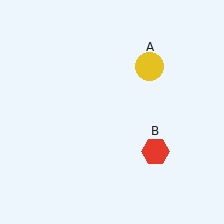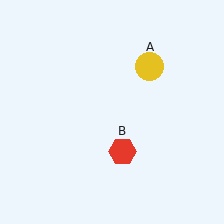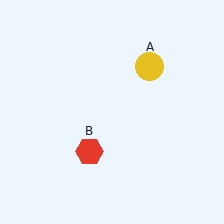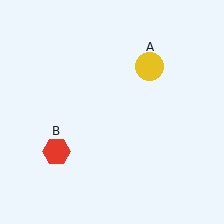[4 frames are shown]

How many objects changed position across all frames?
1 object changed position: red hexagon (object B).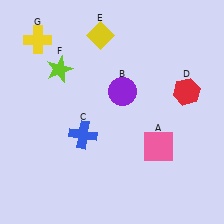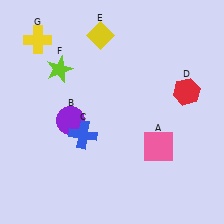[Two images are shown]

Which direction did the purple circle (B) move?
The purple circle (B) moved left.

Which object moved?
The purple circle (B) moved left.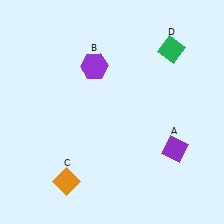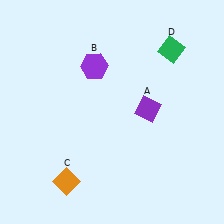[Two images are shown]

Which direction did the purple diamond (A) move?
The purple diamond (A) moved up.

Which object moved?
The purple diamond (A) moved up.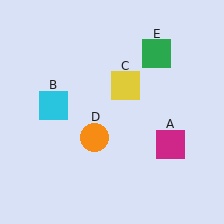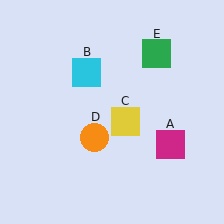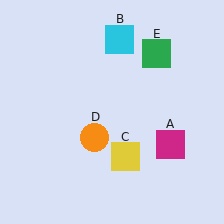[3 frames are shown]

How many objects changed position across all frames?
2 objects changed position: cyan square (object B), yellow square (object C).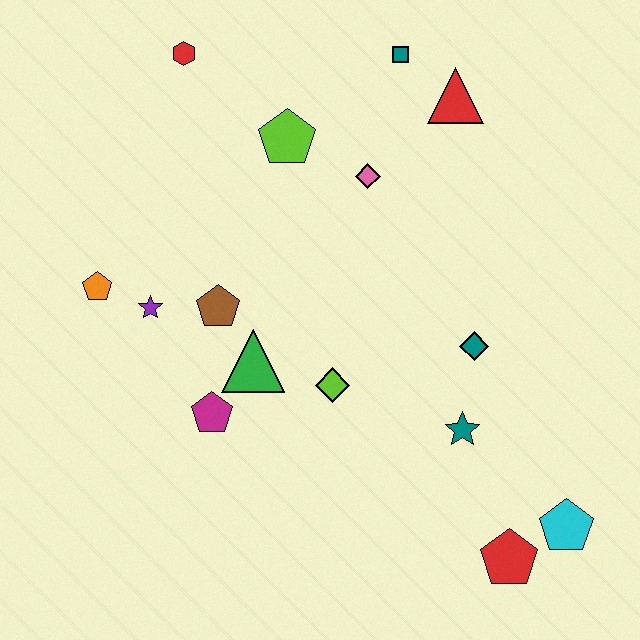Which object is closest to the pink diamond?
The lime pentagon is closest to the pink diamond.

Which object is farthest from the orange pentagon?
The cyan pentagon is farthest from the orange pentagon.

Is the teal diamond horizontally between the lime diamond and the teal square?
No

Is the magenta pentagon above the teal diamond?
No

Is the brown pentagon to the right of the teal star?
No